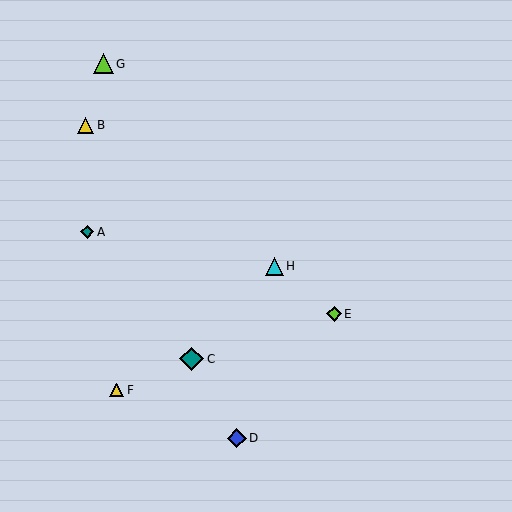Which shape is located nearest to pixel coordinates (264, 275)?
The cyan triangle (labeled H) at (274, 266) is nearest to that location.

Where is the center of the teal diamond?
The center of the teal diamond is at (192, 359).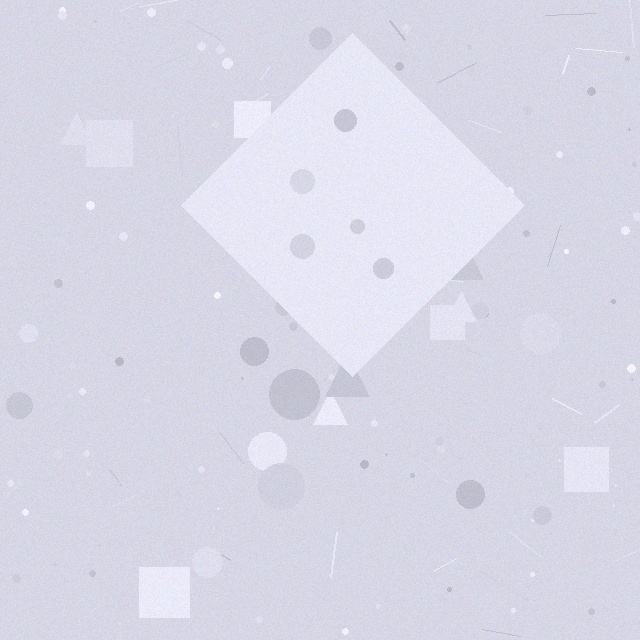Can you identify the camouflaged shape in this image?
The camouflaged shape is a diamond.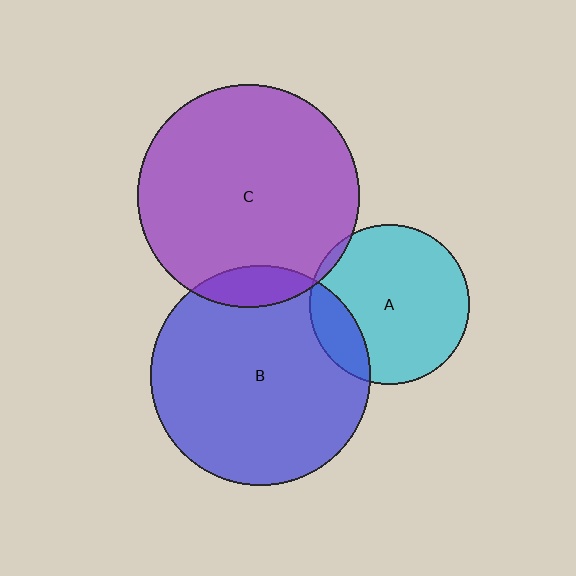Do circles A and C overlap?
Yes.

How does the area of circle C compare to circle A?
Approximately 1.9 times.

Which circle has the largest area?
Circle C (purple).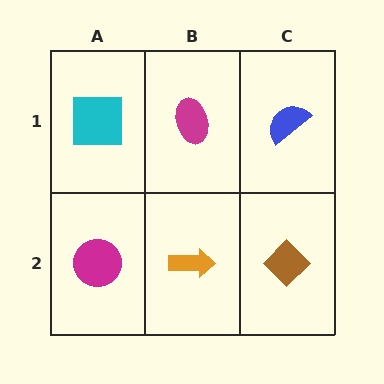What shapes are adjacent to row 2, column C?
A blue semicircle (row 1, column C), an orange arrow (row 2, column B).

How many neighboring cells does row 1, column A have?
2.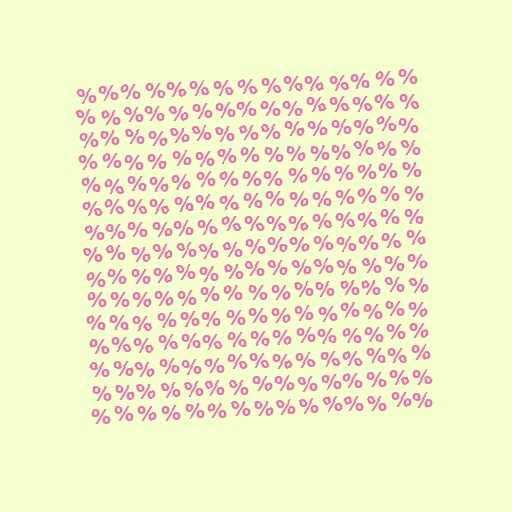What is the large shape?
The large shape is a square.